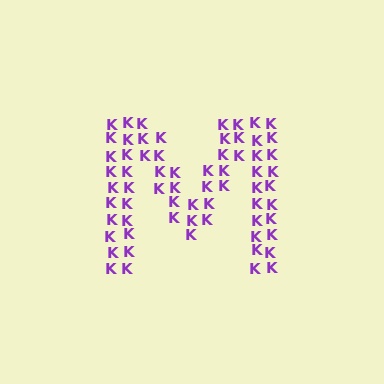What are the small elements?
The small elements are letter K's.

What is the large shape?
The large shape is the letter M.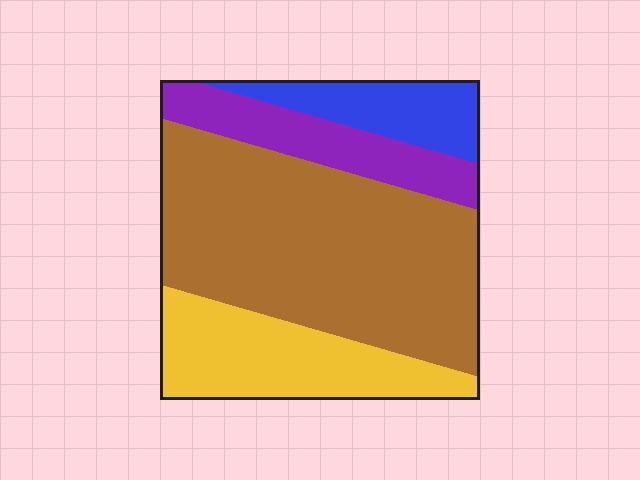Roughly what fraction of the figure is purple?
Purple covers 14% of the figure.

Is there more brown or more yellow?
Brown.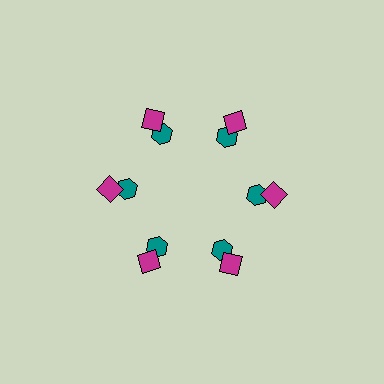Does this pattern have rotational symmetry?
Yes, this pattern has 6-fold rotational symmetry. It looks the same after rotating 60 degrees around the center.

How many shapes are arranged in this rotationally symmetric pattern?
There are 12 shapes, arranged in 6 groups of 2.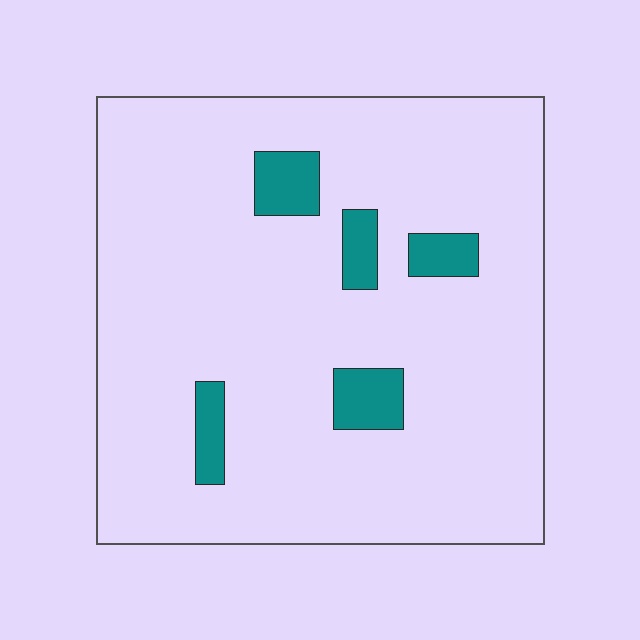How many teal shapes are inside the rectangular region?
5.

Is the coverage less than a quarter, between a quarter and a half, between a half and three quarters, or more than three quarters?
Less than a quarter.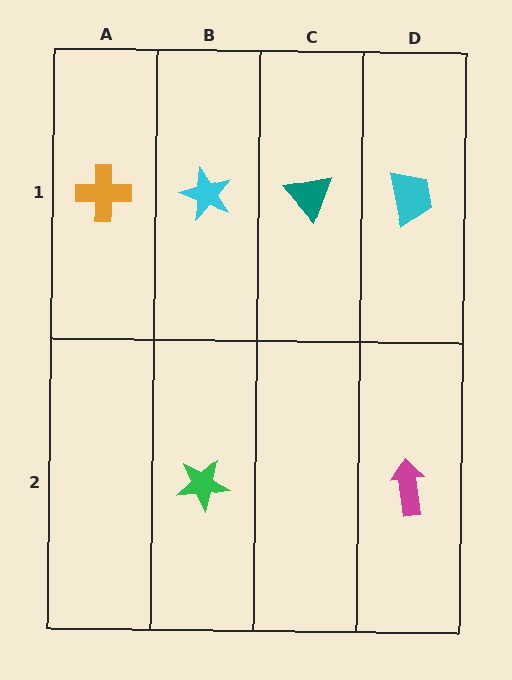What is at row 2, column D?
A magenta arrow.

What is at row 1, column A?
An orange cross.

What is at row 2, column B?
A green star.